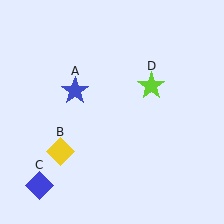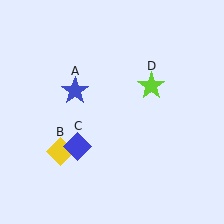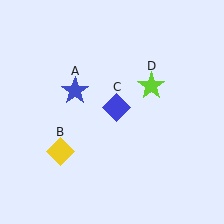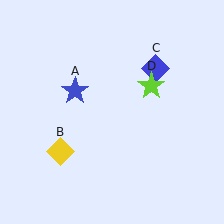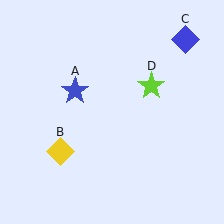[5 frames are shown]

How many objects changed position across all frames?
1 object changed position: blue diamond (object C).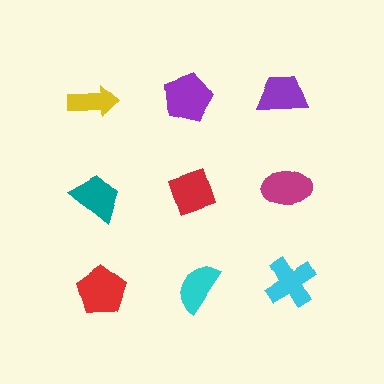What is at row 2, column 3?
A magenta ellipse.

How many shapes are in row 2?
3 shapes.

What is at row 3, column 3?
A cyan cross.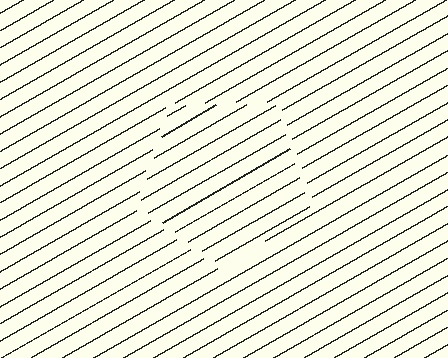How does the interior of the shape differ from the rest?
The interior of the shape contains the same grating, shifted by half a period — the contour is defined by the phase discontinuity where line-ends from the inner and outer gratings abut.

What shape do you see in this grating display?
An illusory pentagon. The interior of the shape contains the same grating, shifted by half a period — the contour is defined by the phase discontinuity where line-ends from the inner and outer gratings abut.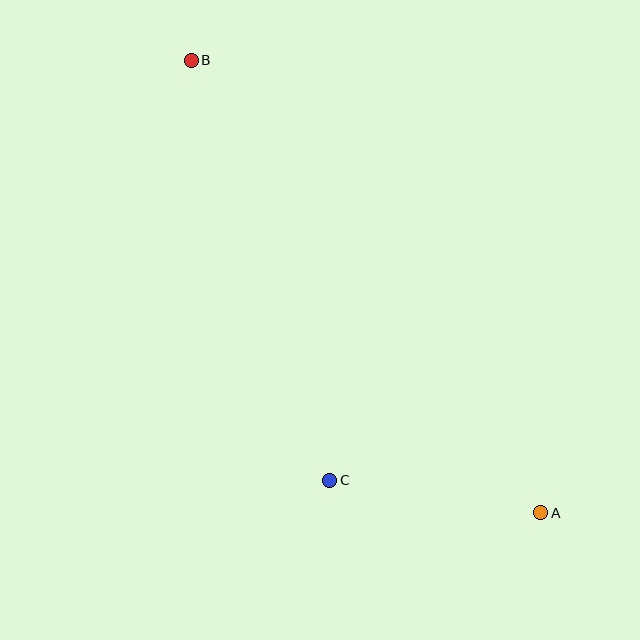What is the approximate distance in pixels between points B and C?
The distance between B and C is approximately 442 pixels.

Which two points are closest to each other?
Points A and C are closest to each other.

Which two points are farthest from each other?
Points A and B are farthest from each other.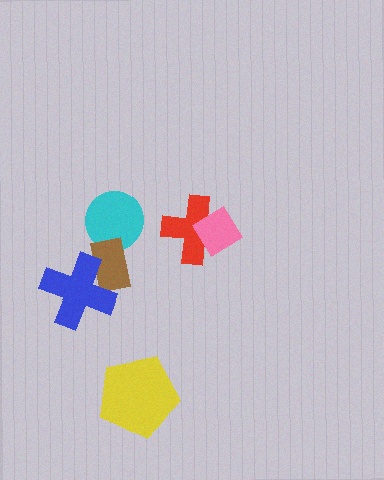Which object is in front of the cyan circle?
The brown rectangle is in front of the cyan circle.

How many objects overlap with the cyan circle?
1 object overlaps with the cyan circle.